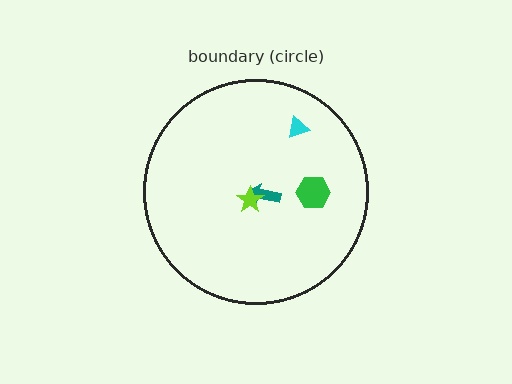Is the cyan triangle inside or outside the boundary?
Inside.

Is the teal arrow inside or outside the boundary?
Inside.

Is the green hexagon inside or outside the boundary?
Inside.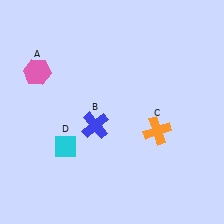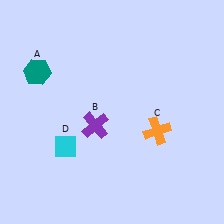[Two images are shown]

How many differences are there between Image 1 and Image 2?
There are 2 differences between the two images.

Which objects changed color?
A changed from pink to teal. B changed from blue to purple.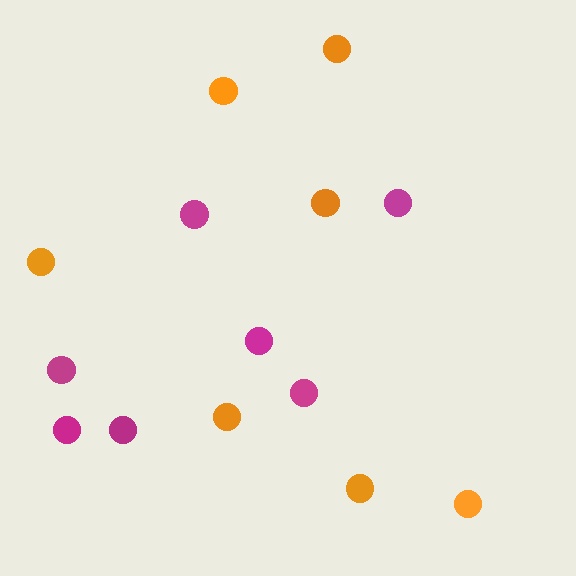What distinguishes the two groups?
There are 2 groups: one group of orange circles (7) and one group of magenta circles (7).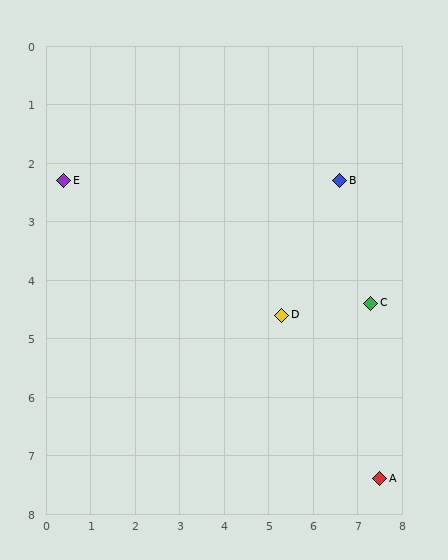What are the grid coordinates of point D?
Point D is at approximately (5.3, 4.6).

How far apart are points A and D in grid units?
Points A and D are about 3.6 grid units apart.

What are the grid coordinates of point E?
Point E is at approximately (0.4, 2.3).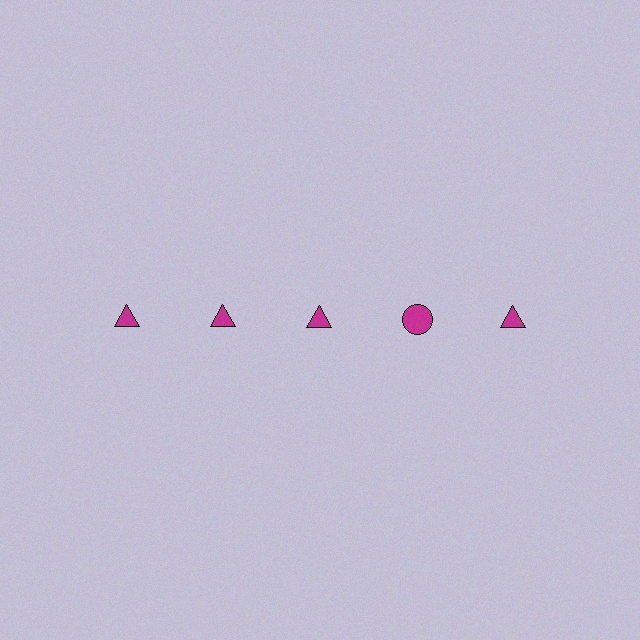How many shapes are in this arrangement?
There are 5 shapes arranged in a grid pattern.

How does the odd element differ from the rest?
It has a different shape: circle instead of triangle.